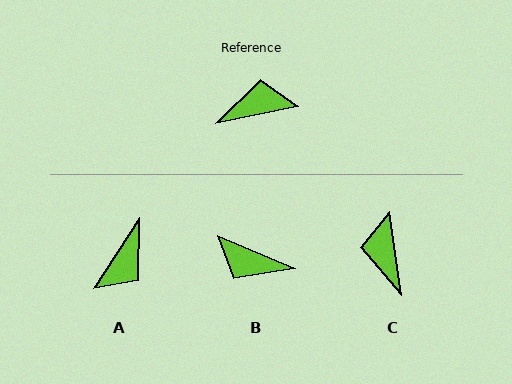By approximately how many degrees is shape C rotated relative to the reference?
Approximately 86 degrees counter-clockwise.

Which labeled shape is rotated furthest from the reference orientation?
B, about 145 degrees away.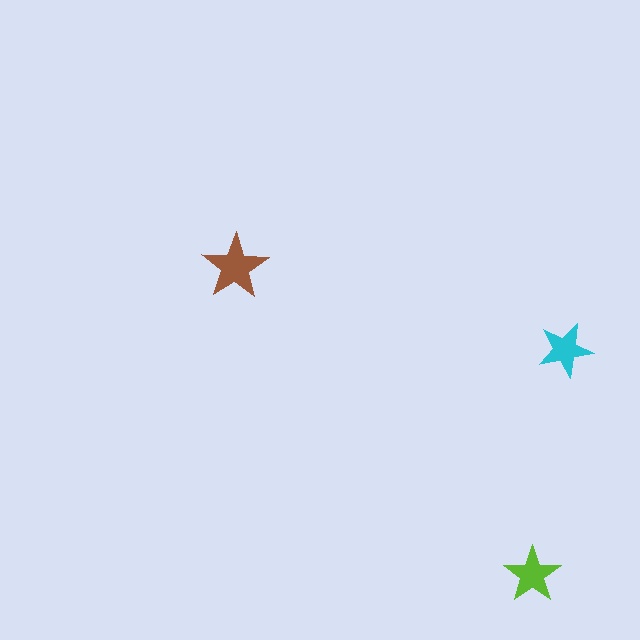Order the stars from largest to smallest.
the brown one, the lime one, the cyan one.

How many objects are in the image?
There are 3 objects in the image.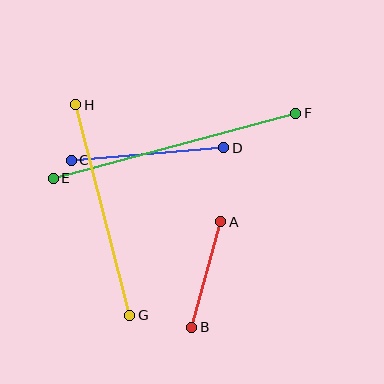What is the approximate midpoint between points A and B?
The midpoint is at approximately (206, 274) pixels.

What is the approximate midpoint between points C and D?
The midpoint is at approximately (148, 154) pixels.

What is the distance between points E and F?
The distance is approximately 251 pixels.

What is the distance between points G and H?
The distance is approximately 217 pixels.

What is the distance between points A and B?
The distance is approximately 110 pixels.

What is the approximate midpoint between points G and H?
The midpoint is at approximately (103, 210) pixels.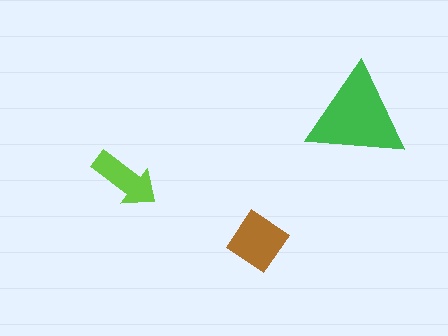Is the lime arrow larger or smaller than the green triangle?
Smaller.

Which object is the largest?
The green triangle.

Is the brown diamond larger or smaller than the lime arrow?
Larger.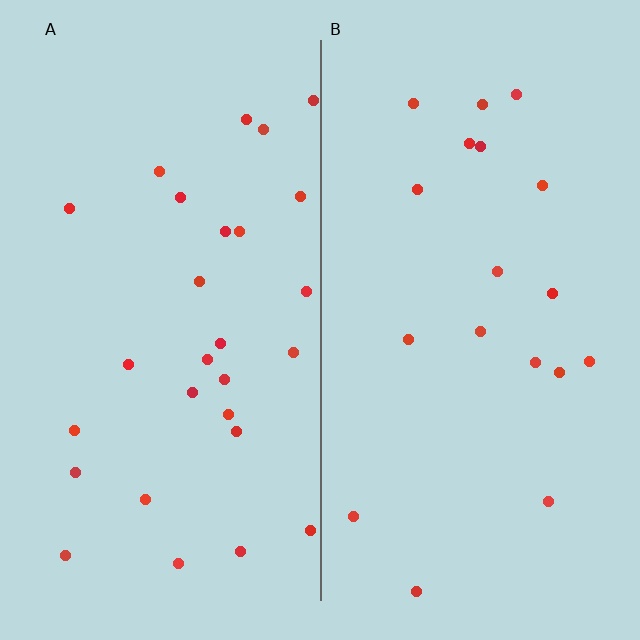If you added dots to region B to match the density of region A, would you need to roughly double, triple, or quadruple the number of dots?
Approximately double.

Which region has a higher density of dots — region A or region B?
A (the left).